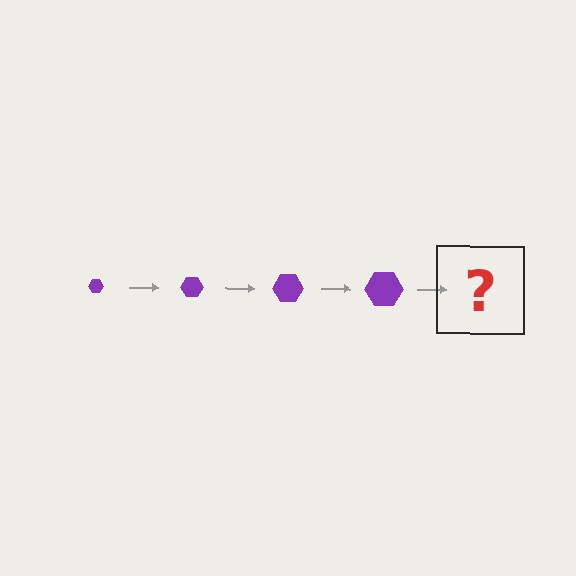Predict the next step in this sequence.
The next step is a purple hexagon, larger than the previous one.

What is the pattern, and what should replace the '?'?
The pattern is that the hexagon gets progressively larger each step. The '?' should be a purple hexagon, larger than the previous one.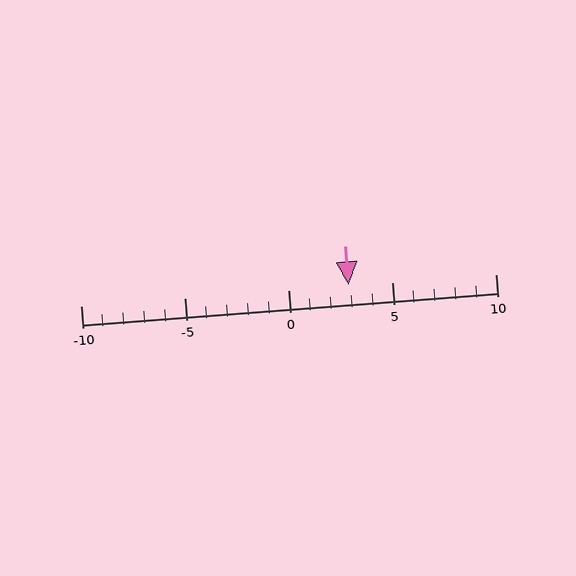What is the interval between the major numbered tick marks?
The major tick marks are spaced 5 units apart.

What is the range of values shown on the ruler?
The ruler shows values from -10 to 10.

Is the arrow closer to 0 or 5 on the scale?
The arrow is closer to 5.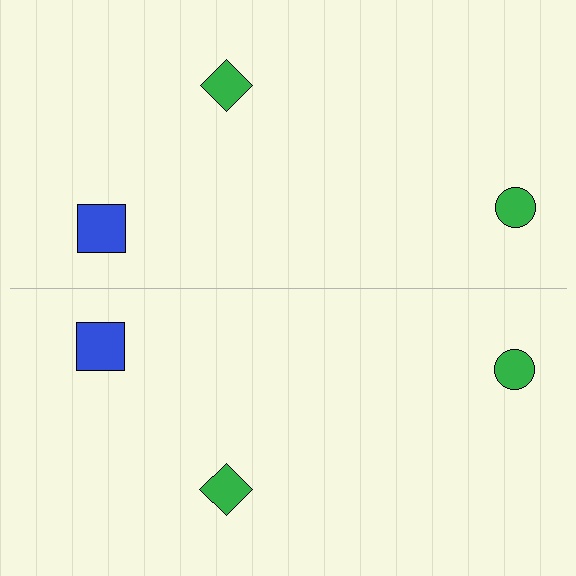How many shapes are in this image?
There are 6 shapes in this image.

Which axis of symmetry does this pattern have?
The pattern has a horizontal axis of symmetry running through the center of the image.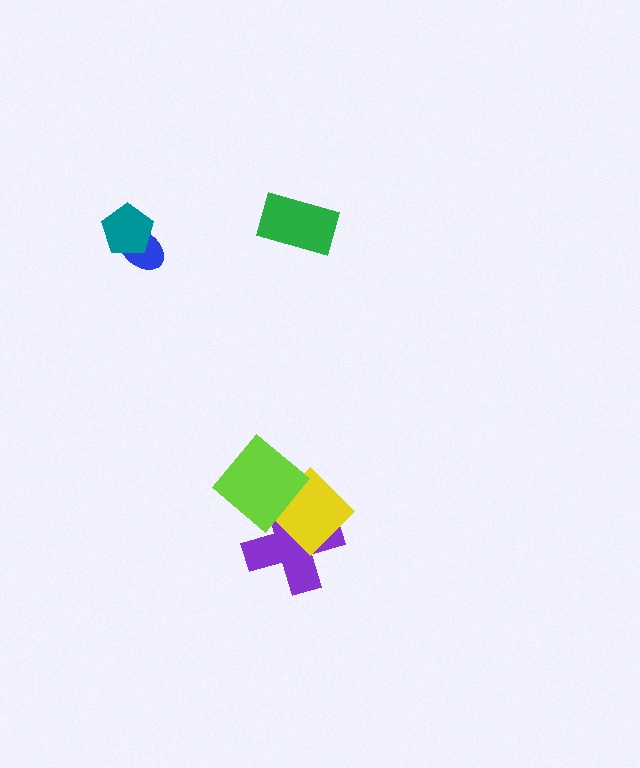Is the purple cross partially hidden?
Yes, it is partially covered by another shape.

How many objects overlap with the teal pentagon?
1 object overlaps with the teal pentagon.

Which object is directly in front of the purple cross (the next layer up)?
The yellow diamond is directly in front of the purple cross.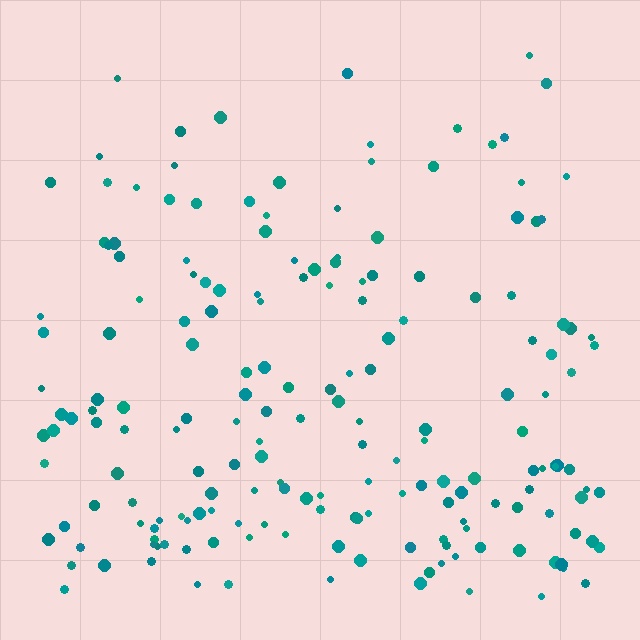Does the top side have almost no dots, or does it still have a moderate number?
Still a moderate number, just noticeably fewer than the bottom.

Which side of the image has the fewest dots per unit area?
The top.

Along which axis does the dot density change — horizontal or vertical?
Vertical.